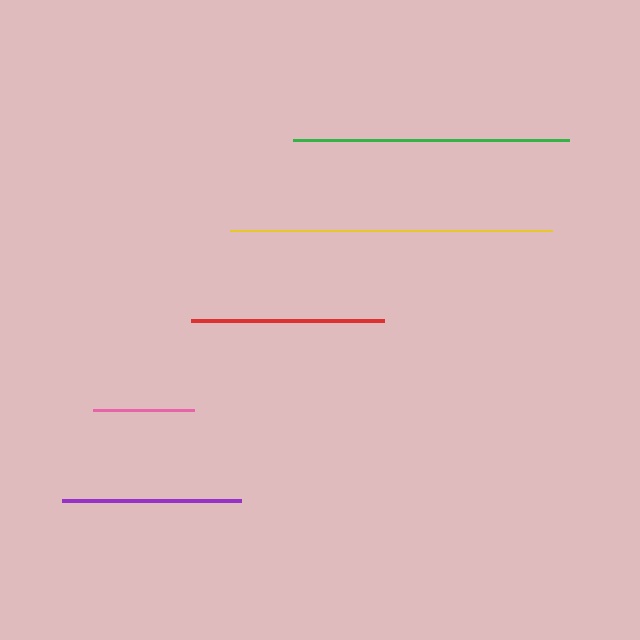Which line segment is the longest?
The yellow line is the longest at approximately 322 pixels.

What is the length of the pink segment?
The pink segment is approximately 101 pixels long.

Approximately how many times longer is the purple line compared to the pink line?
The purple line is approximately 1.8 times the length of the pink line.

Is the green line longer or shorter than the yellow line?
The yellow line is longer than the green line.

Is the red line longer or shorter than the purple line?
The red line is longer than the purple line.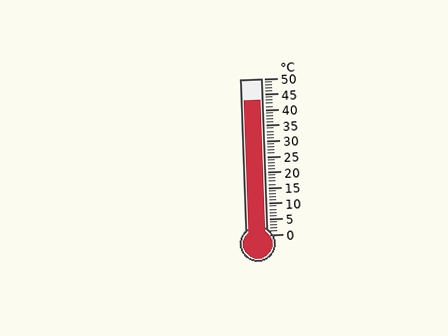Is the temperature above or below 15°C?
The temperature is above 15°C.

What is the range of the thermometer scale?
The thermometer scale ranges from 0°C to 50°C.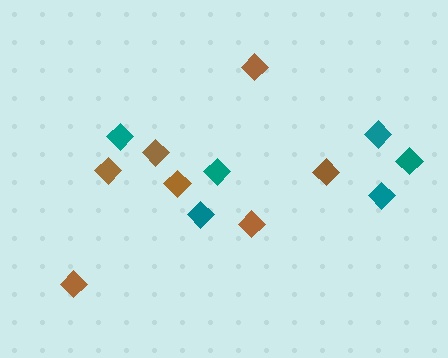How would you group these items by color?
There are 2 groups: one group of brown diamonds (7) and one group of teal diamonds (6).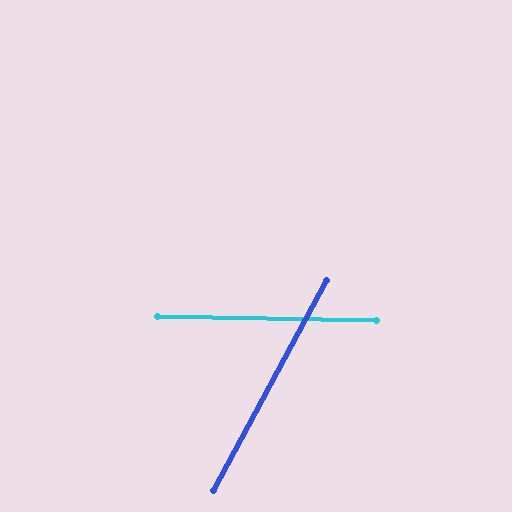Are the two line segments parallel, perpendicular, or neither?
Neither parallel nor perpendicular — they differ by about 63°.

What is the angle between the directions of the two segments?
Approximately 63 degrees.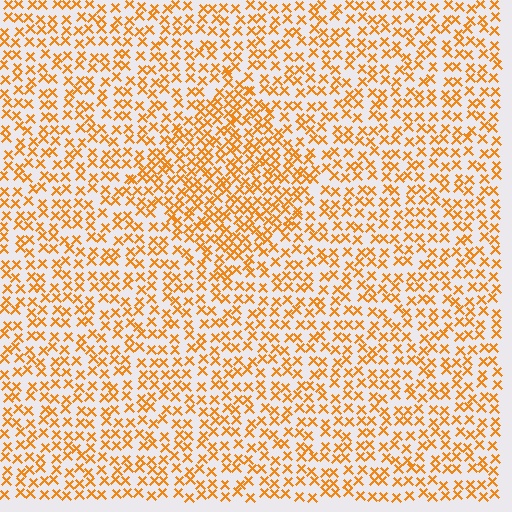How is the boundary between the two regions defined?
The boundary is defined by a change in element density (approximately 1.6x ratio). All elements are the same color, size, and shape.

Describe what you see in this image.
The image contains small orange elements arranged at two different densities. A diamond-shaped region is visible where the elements are more densely packed than the surrounding area.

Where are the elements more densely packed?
The elements are more densely packed inside the diamond boundary.